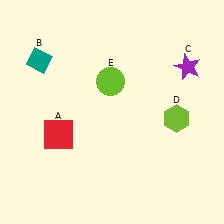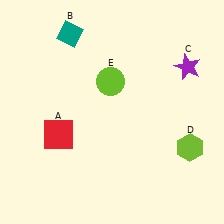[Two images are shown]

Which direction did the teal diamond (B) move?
The teal diamond (B) moved right.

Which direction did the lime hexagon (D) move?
The lime hexagon (D) moved down.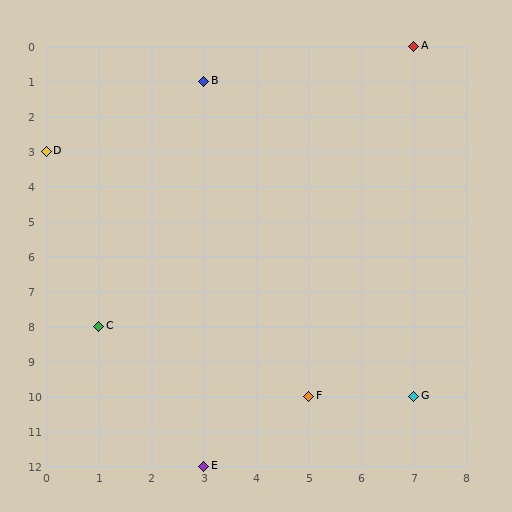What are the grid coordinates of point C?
Point C is at grid coordinates (1, 8).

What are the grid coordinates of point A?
Point A is at grid coordinates (7, 0).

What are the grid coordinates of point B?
Point B is at grid coordinates (3, 1).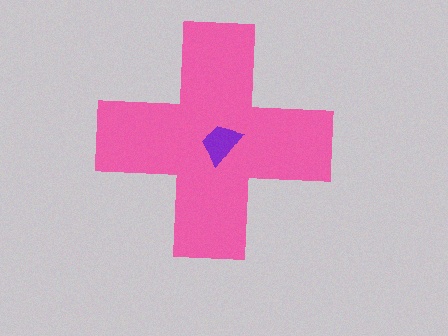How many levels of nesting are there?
2.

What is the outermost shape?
The pink cross.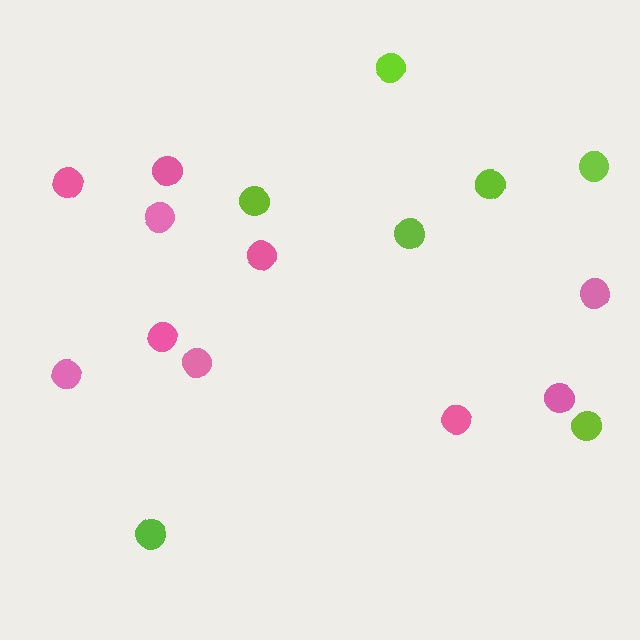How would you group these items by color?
There are 2 groups: one group of lime circles (7) and one group of pink circles (10).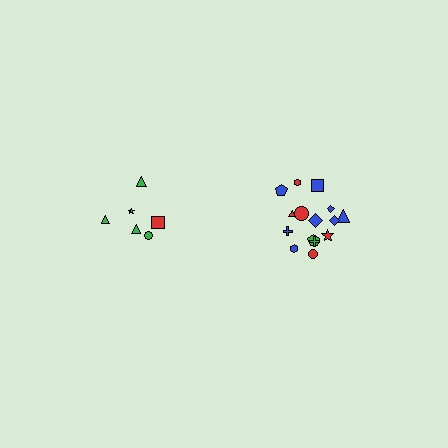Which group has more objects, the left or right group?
The right group.